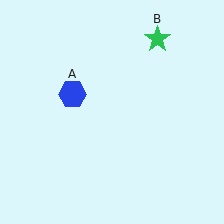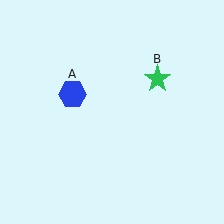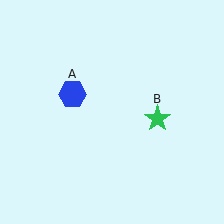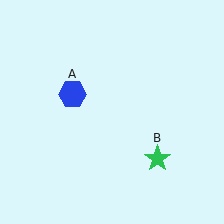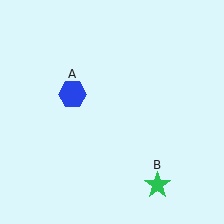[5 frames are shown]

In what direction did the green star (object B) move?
The green star (object B) moved down.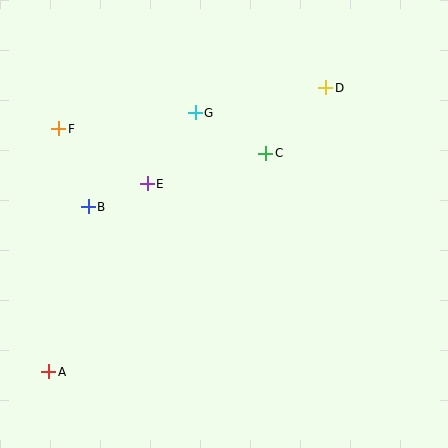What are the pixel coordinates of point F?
Point F is at (59, 129).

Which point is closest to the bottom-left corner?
Point A is closest to the bottom-left corner.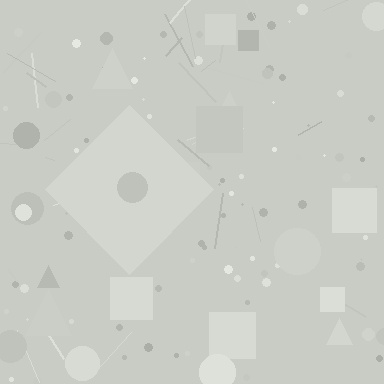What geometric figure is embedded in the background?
A diamond is embedded in the background.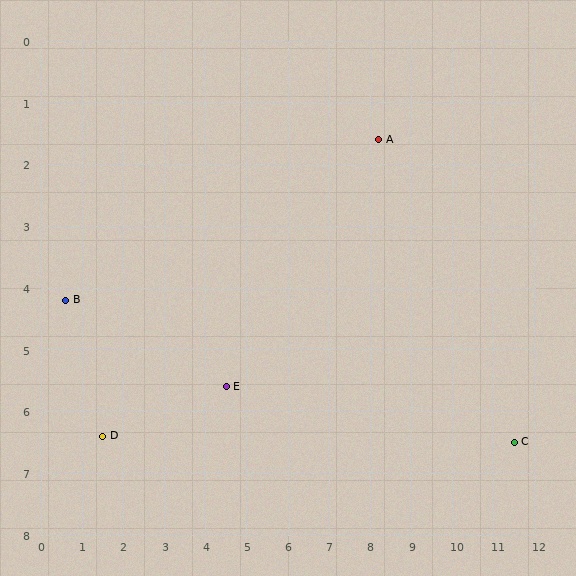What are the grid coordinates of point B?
Point B is at approximately (0.6, 4.2).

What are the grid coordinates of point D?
Point D is at approximately (1.5, 6.4).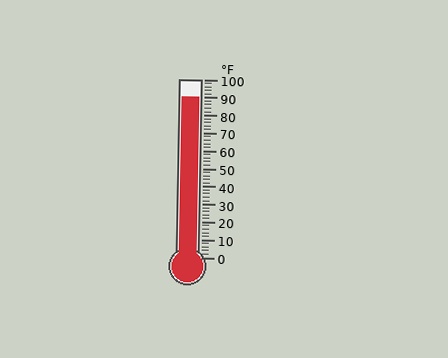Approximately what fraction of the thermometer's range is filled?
The thermometer is filled to approximately 90% of its range.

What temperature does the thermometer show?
The thermometer shows approximately 90°F.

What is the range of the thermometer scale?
The thermometer scale ranges from 0°F to 100°F.